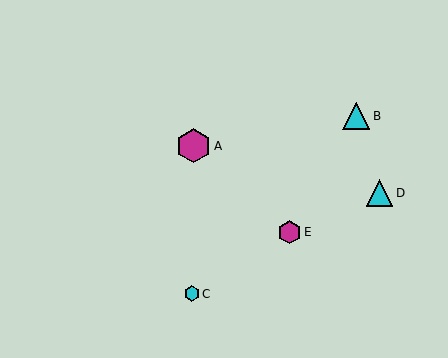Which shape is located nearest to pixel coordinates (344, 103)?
The cyan triangle (labeled B) at (356, 116) is nearest to that location.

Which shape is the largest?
The magenta hexagon (labeled A) is the largest.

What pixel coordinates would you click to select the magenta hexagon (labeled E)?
Click at (289, 232) to select the magenta hexagon E.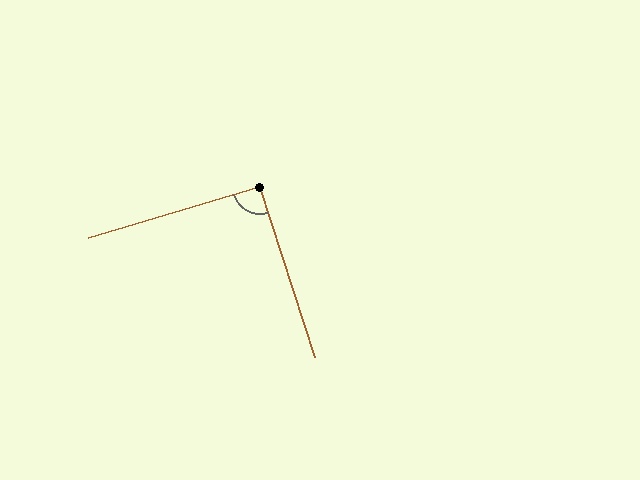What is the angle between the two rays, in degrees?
Approximately 91 degrees.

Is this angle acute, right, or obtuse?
It is approximately a right angle.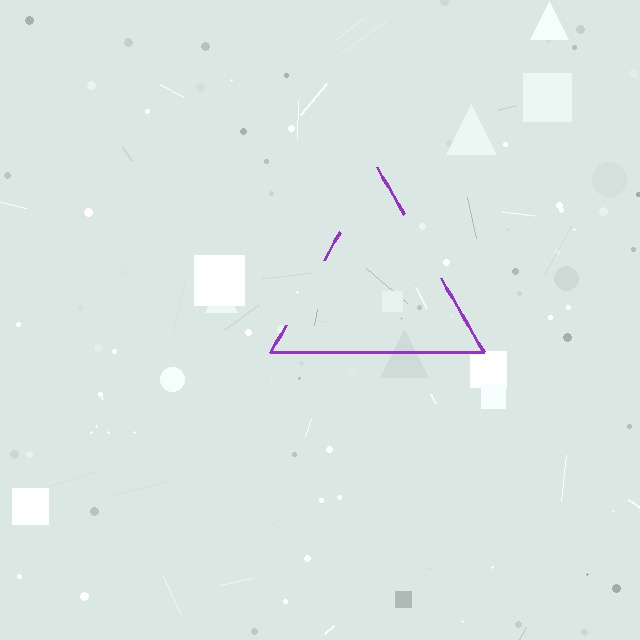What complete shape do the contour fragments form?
The contour fragments form a triangle.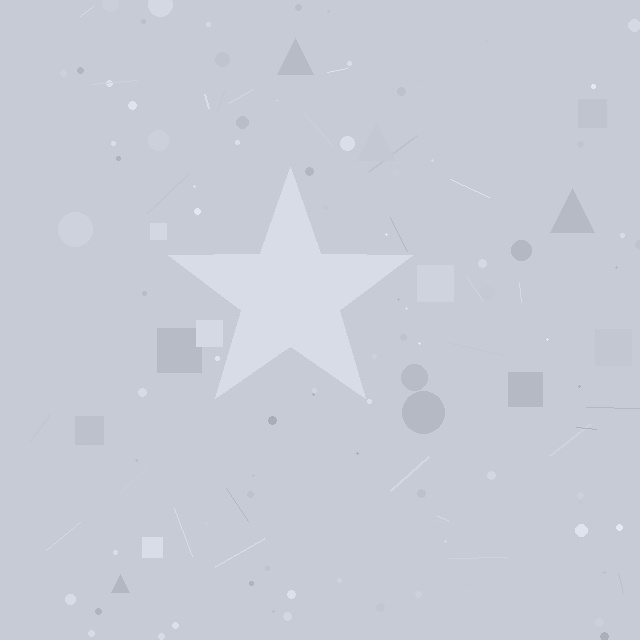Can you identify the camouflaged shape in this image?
The camouflaged shape is a star.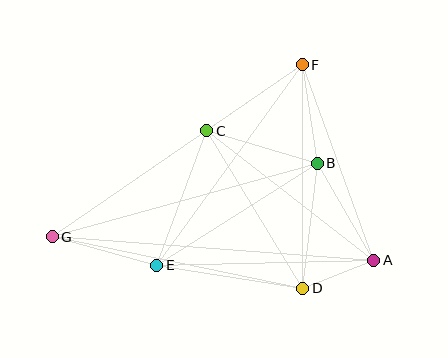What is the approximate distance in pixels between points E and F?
The distance between E and F is approximately 248 pixels.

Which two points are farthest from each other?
Points A and G are farthest from each other.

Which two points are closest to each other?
Points A and D are closest to each other.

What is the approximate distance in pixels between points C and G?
The distance between C and G is approximately 187 pixels.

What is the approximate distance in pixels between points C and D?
The distance between C and D is approximately 184 pixels.